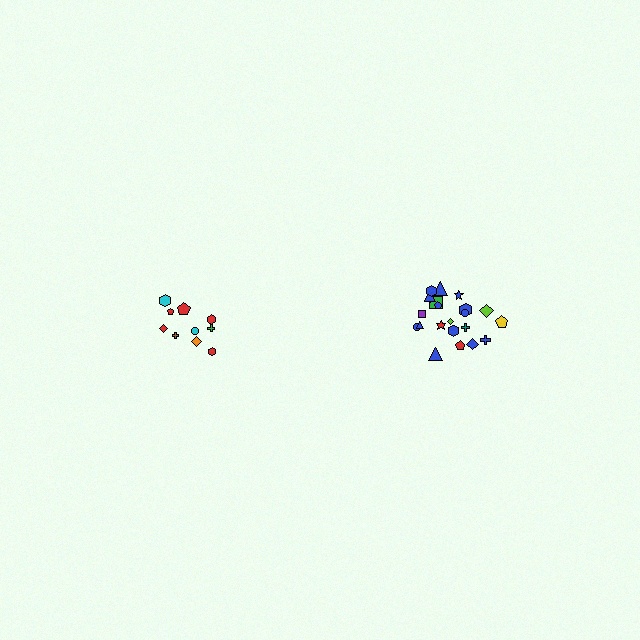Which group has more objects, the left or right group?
The right group.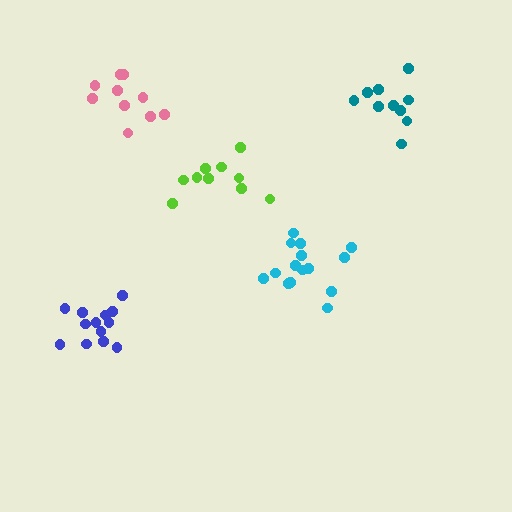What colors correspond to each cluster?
The clusters are colored: blue, cyan, lime, pink, teal.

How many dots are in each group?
Group 1: 13 dots, Group 2: 15 dots, Group 3: 10 dots, Group 4: 10 dots, Group 5: 10 dots (58 total).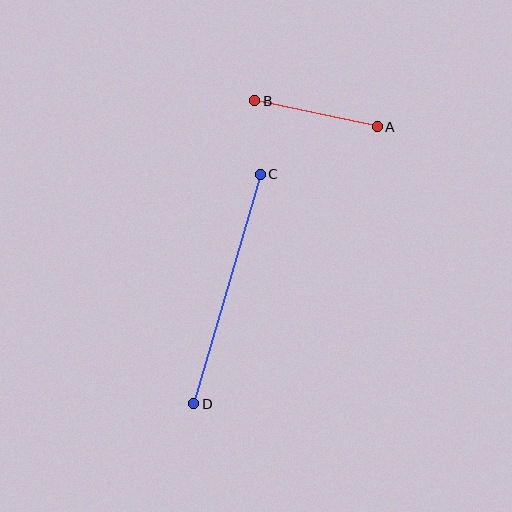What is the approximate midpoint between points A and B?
The midpoint is at approximately (316, 114) pixels.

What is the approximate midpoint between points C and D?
The midpoint is at approximately (227, 289) pixels.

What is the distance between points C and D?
The distance is approximately 239 pixels.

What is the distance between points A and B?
The distance is approximately 125 pixels.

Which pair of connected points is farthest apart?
Points C and D are farthest apart.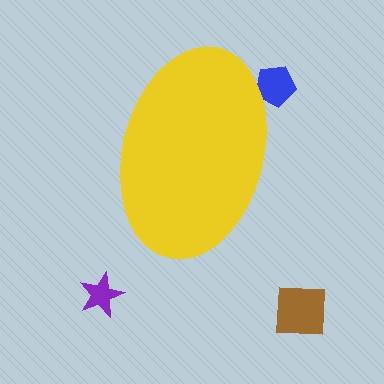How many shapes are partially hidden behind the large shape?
1 shape is partially hidden.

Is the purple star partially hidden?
No, the purple star is fully visible.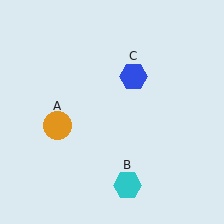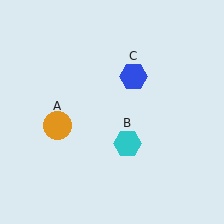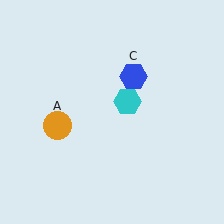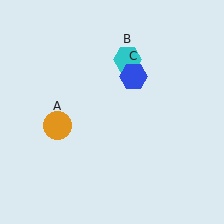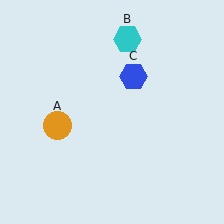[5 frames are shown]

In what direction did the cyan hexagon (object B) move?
The cyan hexagon (object B) moved up.